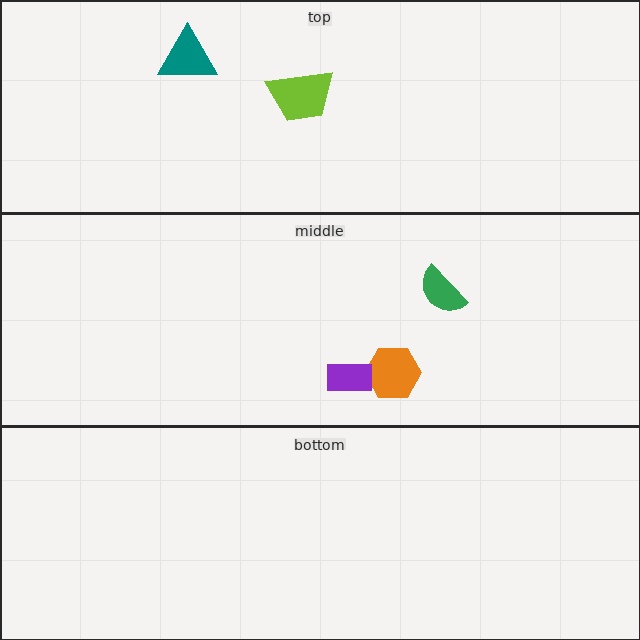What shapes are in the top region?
The lime trapezoid, the teal triangle.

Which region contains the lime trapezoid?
The top region.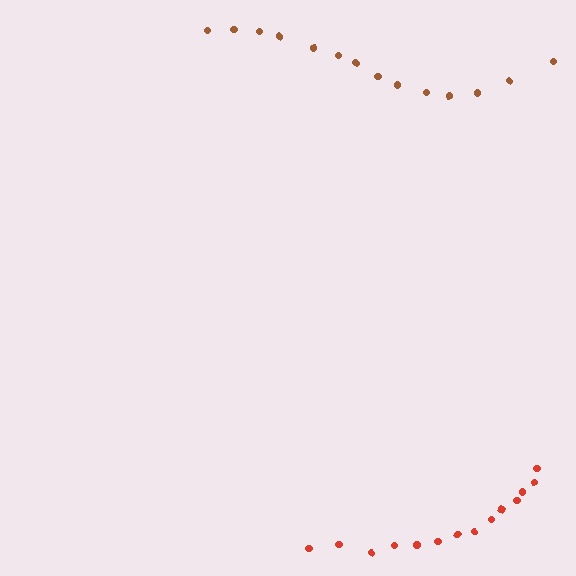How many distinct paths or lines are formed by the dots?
There are 2 distinct paths.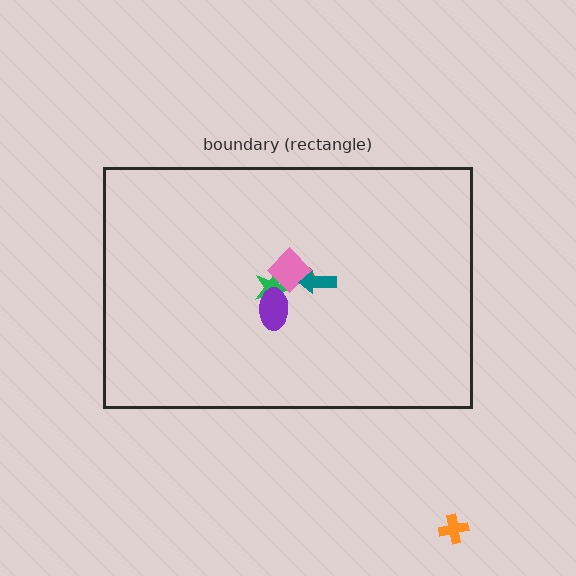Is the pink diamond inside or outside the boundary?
Inside.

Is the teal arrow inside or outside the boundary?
Inside.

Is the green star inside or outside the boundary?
Inside.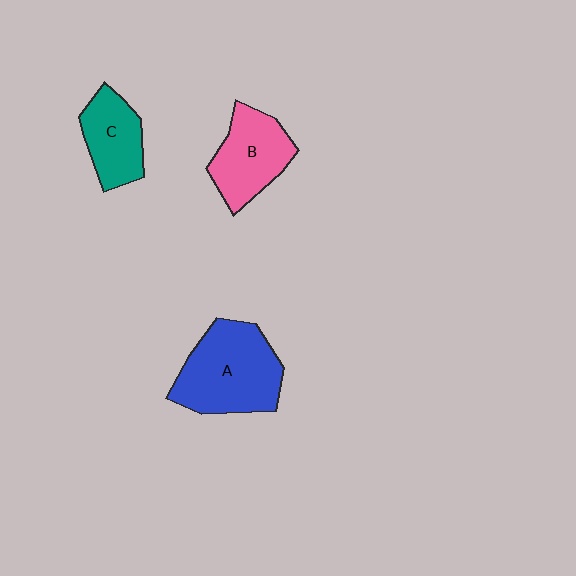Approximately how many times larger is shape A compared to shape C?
Approximately 1.7 times.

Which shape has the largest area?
Shape A (blue).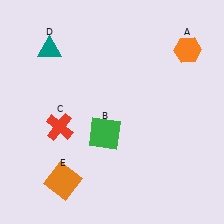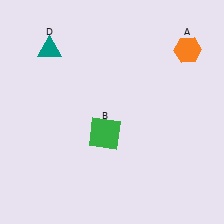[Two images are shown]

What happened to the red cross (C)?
The red cross (C) was removed in Image 2. It was in the bottom-left area of Image 1.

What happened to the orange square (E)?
The orange square (E) was removed in Image 2. It was in the bottom-left area of Image 1.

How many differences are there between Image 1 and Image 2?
There are 2 differences between the two images.